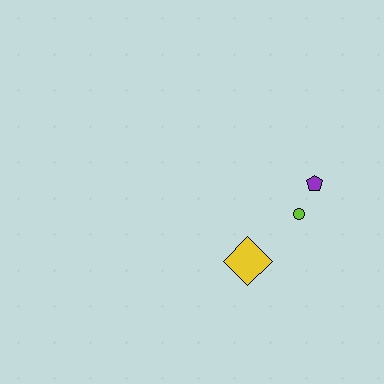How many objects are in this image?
There are 3 objects.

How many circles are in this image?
There is 1 circle.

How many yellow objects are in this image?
There is 1 yellow object.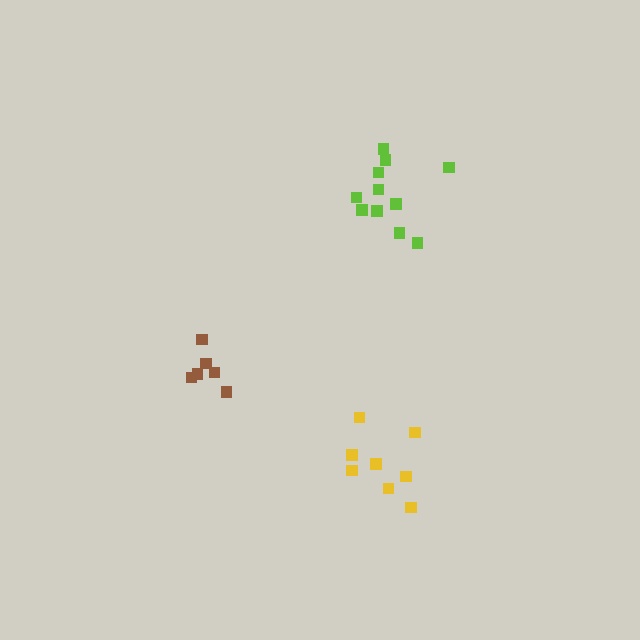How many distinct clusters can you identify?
There are 3 distinct clusters.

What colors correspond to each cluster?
The clusters are colored: yellow, lime, brown.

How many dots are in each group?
Group 1: 8 dots, Group 2: 11 dots, Group 3: 6 dots (25 total).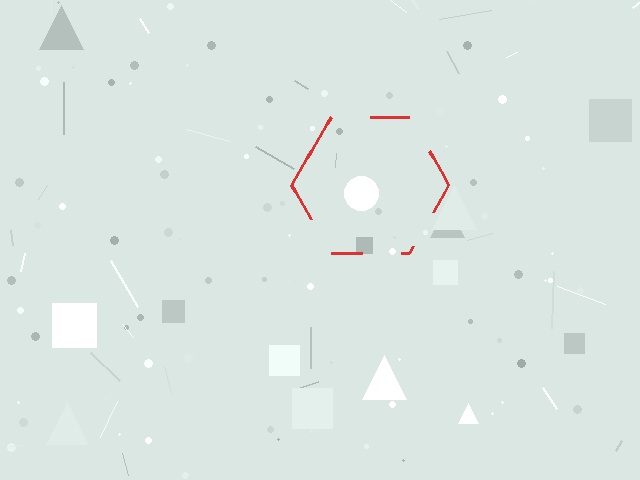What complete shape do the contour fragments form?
The contour fragments form a hexagon.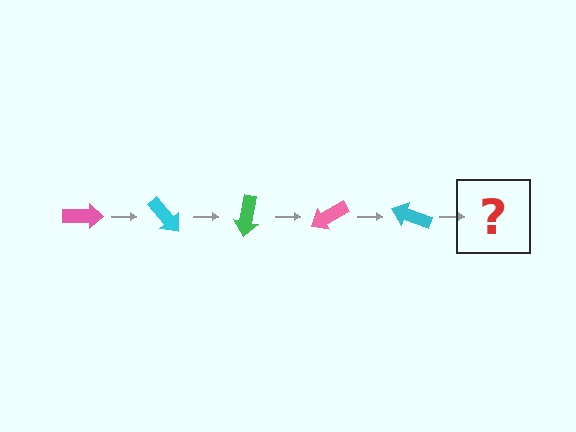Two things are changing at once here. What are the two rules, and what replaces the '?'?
The two rules are that it rotates 50 degrees each step and the color cycles through pink, cyan, and green. The '?' should be a green arrow, rotated 250 degrees from the start.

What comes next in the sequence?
The next element should be a green arrow, rotated 250 degrees from the start.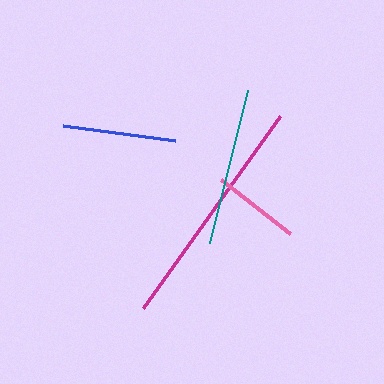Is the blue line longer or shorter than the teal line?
The teal line is longer than the blue line.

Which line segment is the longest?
The magenta line is the longest at approximately 236 pixels.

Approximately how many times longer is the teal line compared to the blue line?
The teal line is approximately 1.4 times the length of the blue line.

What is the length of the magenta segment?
The magenta segment is approximately 236 pixels long.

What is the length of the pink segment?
The pink segment is approximately 87 pixels long.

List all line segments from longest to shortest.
From longest to shortest: magenta, teal, blue, pink.